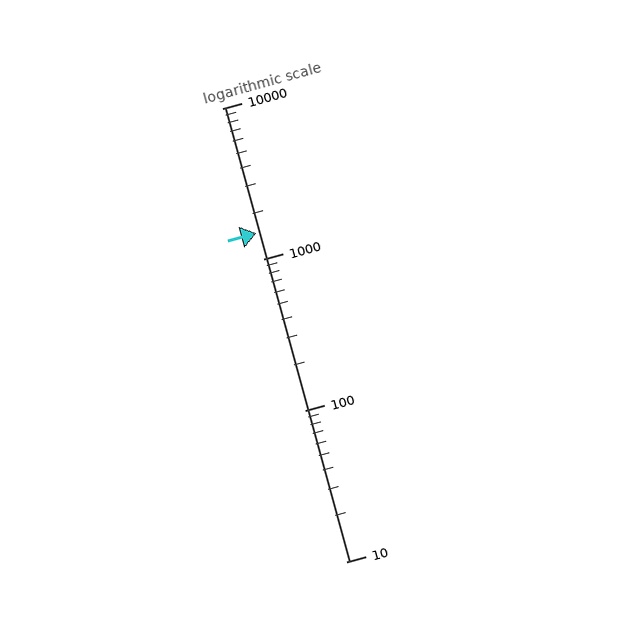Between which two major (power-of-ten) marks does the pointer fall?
The pointer is between 1000 and 10000.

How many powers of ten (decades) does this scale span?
The scale spans 3 decades, from 10 to 10000.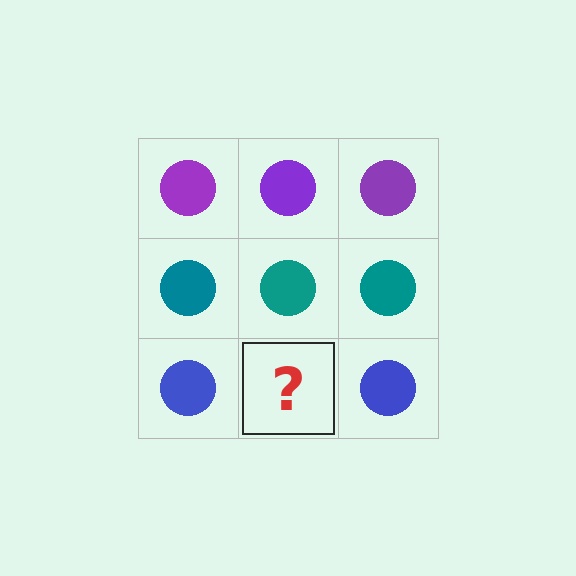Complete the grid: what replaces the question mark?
The question mark should be replaced with a blue circle.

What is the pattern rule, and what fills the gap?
The rule is that each row has a consistent color. The gap should be filled with a blue circle.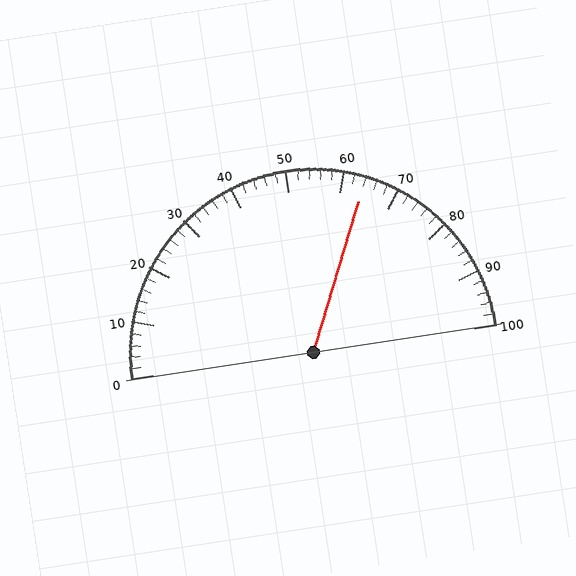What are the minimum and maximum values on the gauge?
The gauge ranges from 0 to 100.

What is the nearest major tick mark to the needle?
The nearest major tick mark is 60.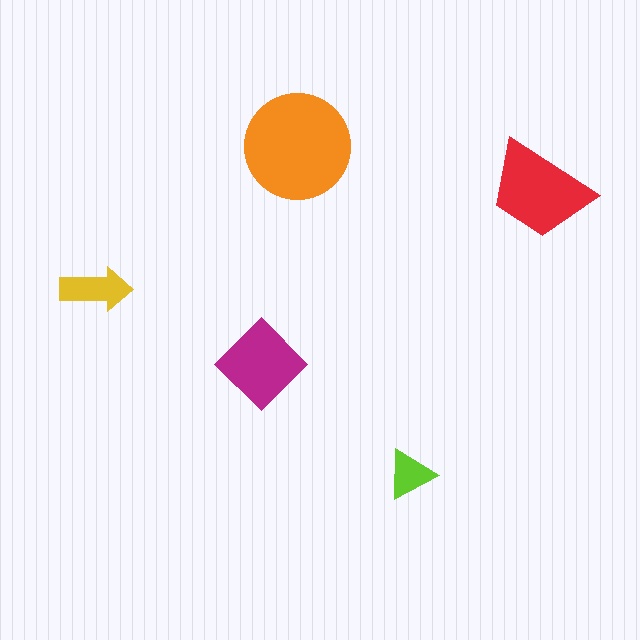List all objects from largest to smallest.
The orange circle, the red trapezoid, the magenta diamond, the yellow arrow, the lime triangle.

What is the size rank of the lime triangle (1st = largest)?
5th.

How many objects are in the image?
There are 5 objects in the image.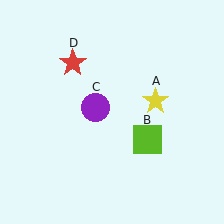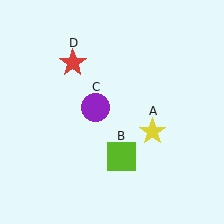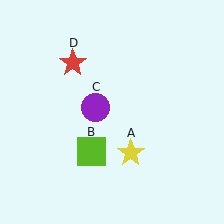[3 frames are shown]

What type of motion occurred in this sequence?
The yellow star (object A), lime square (object B) rotated clockwise around the center of the scene.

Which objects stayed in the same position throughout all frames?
Purple circle (object C) and red star (object D) remained stationary.